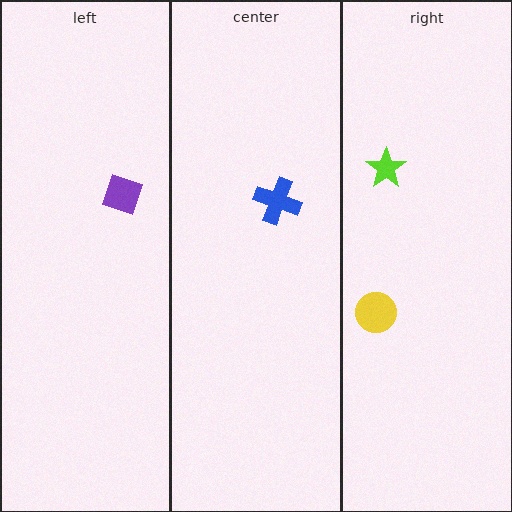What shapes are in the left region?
The purple diamond.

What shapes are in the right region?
The lime star, the yellow circle.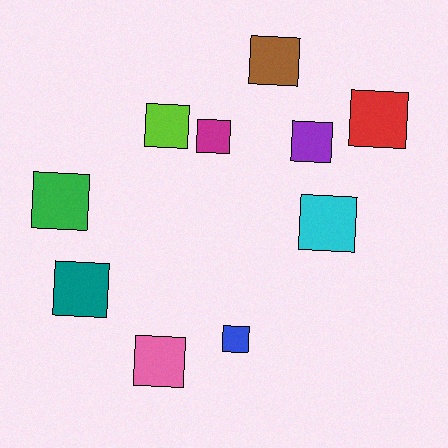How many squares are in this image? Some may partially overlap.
There are 10 squares.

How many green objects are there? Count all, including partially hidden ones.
There is 1 green object.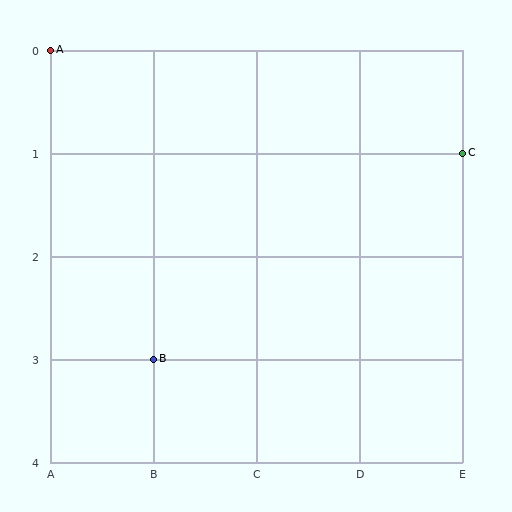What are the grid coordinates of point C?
Point C is at grid coordinates (E, 1).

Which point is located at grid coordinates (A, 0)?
Point A is at (A, 0).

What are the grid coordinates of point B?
Point B is at grid coordinates (B, 3).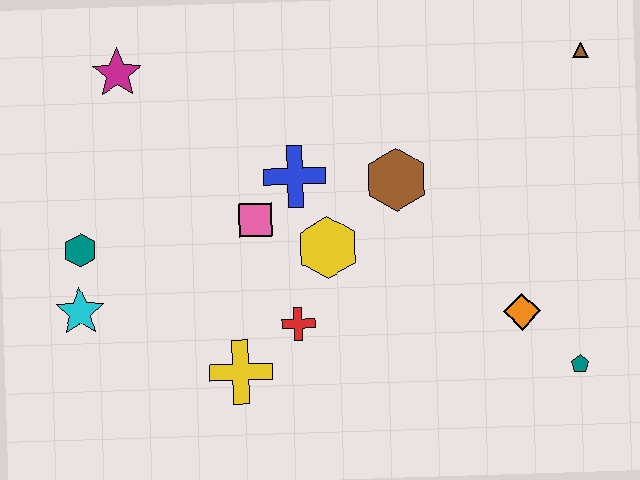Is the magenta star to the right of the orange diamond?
No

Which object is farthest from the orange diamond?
The magenta star is farthest from the orange diamond.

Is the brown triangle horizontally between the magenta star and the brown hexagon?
No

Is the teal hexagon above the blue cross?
No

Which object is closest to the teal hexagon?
The cyan star is closest to the teal hexagon.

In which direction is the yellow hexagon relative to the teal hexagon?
The yellow hexagon is to the right of the teal hexagon.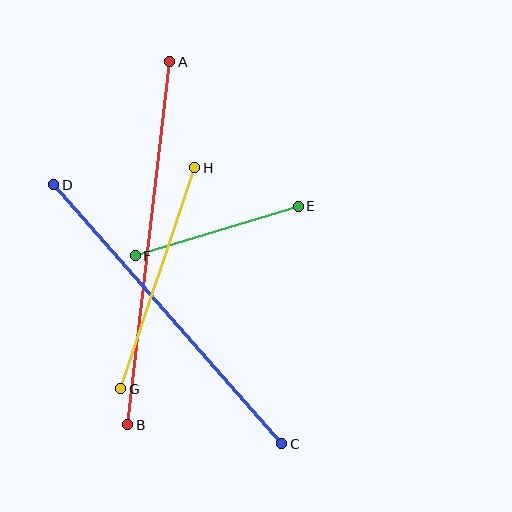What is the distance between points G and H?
The distance is approximately 233 pixels.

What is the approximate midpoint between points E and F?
The midpoint is at approximately (217, 231) pixels.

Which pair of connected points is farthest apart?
Points A and B are farthest apart.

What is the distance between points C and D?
The distance is approximately 345 pixels.